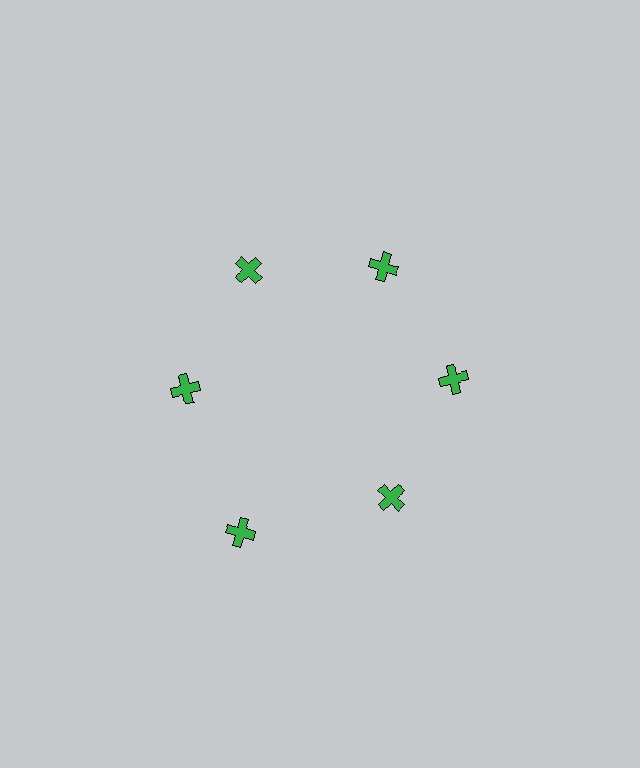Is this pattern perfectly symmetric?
No. The 6 green crosses are arranged in a ring, but one element near the 7 o'clock position is pushed outward from the center, breaking the 6-fold rotational symmetry.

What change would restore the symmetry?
The symmetry would be restored by moving it inward, back onto the ring so that all 6 crosses sit at equal angles and equal distance from the center.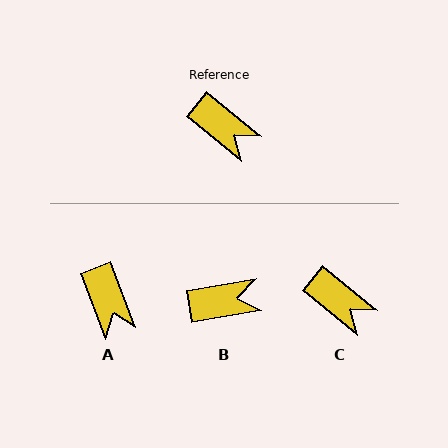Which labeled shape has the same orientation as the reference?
C.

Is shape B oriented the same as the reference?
No, it is off by about 49 degrees.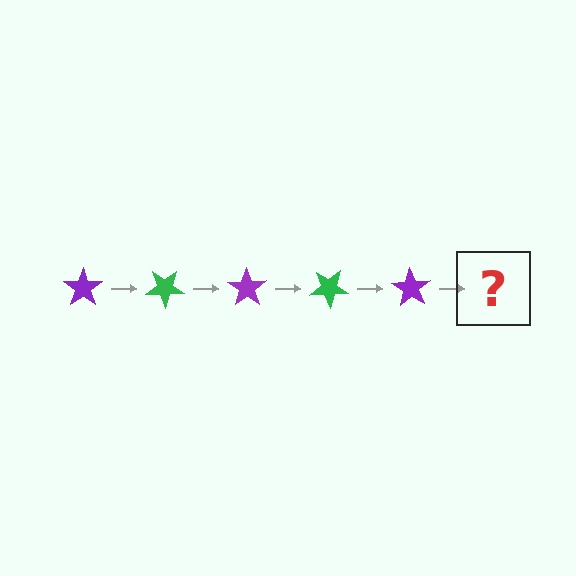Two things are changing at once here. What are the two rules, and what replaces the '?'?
The two rules are that it rotates 35 degrees each step and the color cycles through purple and green. The '?' should be a green star, rotated 175 degrees from the start.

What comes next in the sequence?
The next element should be a green star, rotated 175 degrees from the start.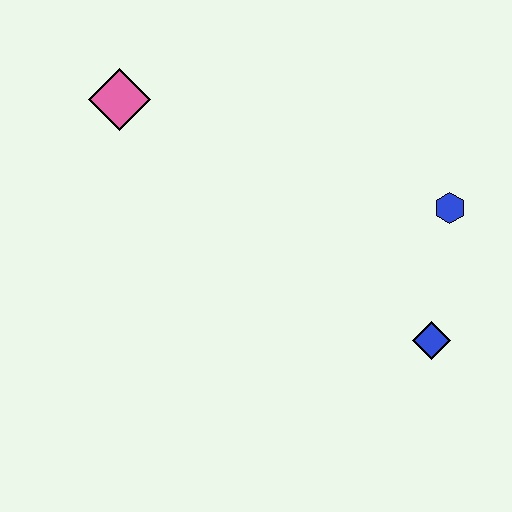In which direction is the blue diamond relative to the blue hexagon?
The blue diamond is below the blue hexagon.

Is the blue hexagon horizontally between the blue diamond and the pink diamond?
No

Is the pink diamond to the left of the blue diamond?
Yes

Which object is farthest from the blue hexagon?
The pink diamond is farthest from the blue hexagon.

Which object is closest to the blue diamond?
The blue hexagon is closest to the blue diamond.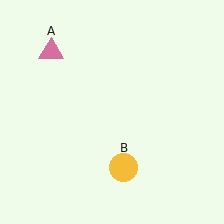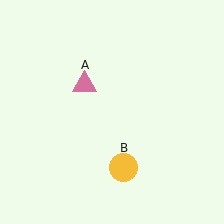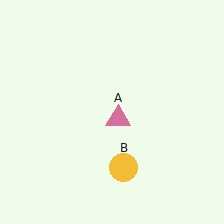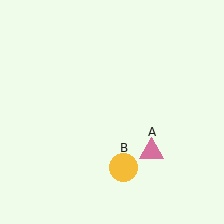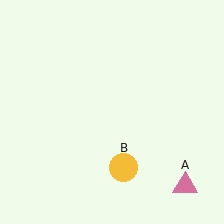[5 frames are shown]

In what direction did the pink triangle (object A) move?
The pink triangle (object A) moved down and to the right.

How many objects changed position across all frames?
1 object changed position: pink triangle (object A).